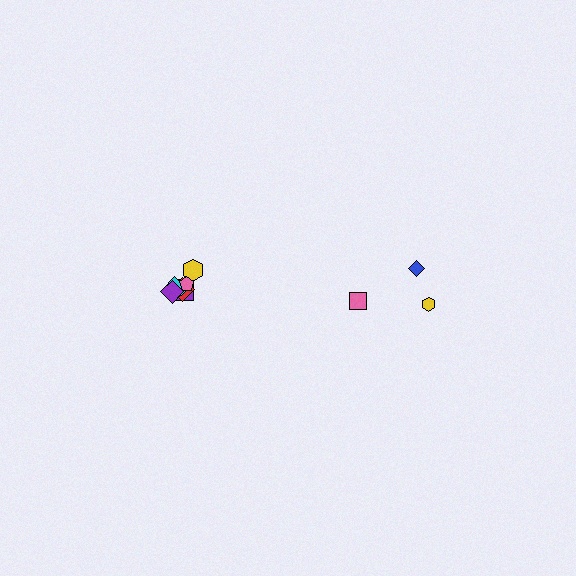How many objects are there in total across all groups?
There are 9 objects.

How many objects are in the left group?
There are 6 objects.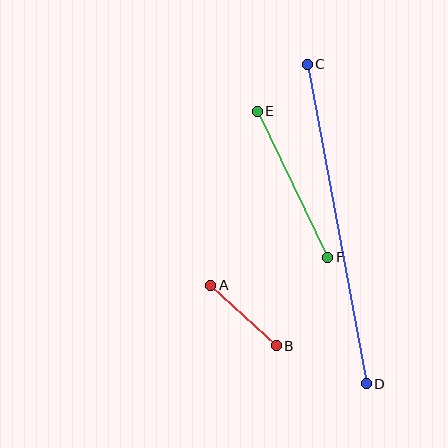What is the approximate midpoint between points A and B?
The midpoint is at approximately (244, 316) pixels.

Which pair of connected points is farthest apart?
Points C and D are farthest apart.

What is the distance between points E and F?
The distance is approximately 162 pixels.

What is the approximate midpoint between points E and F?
The midpoint is at approximately (293, 184) pixels.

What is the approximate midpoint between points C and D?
The midpoint is at approximately (337, 224) pixels.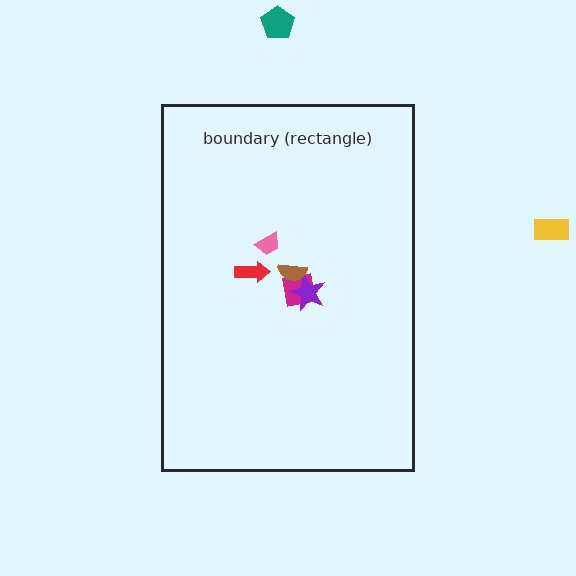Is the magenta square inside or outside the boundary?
Inside.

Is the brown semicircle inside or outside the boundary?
Inside.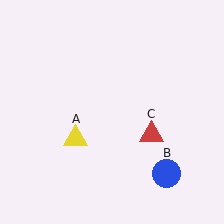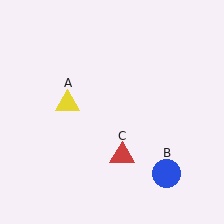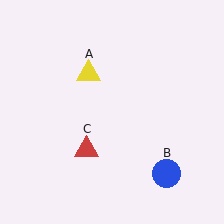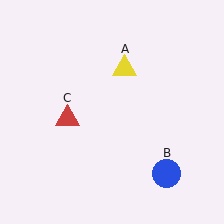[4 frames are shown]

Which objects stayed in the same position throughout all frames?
Blue circle (object B) remained stationary.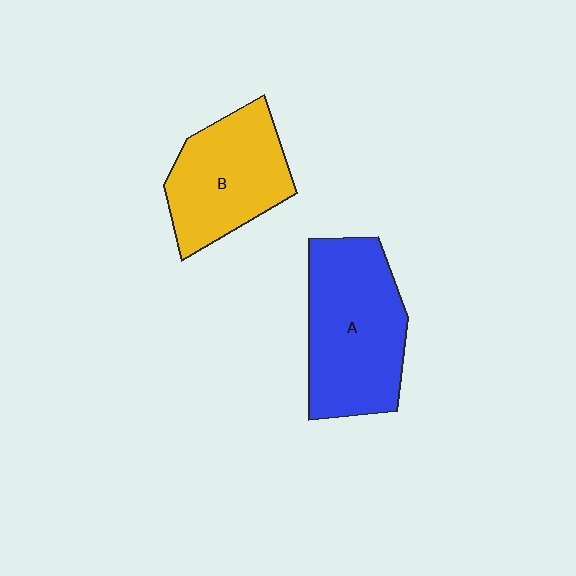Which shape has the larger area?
Shape A (blue).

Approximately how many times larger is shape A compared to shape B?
Approximately 1.3 times.